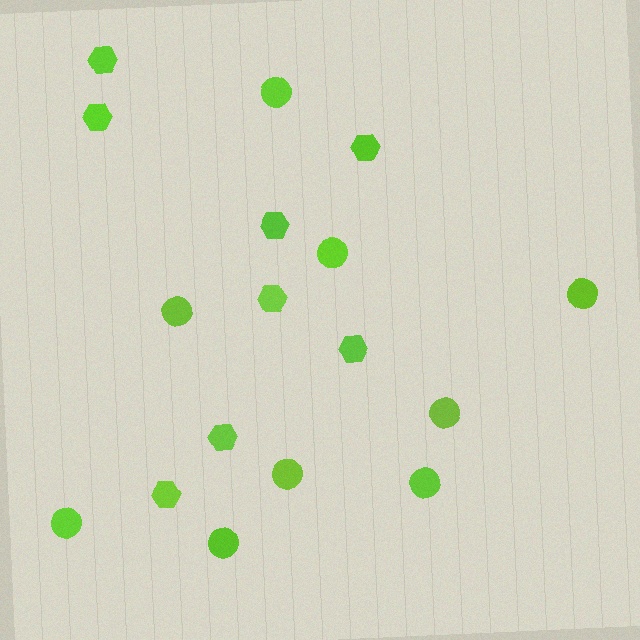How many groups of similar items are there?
There are 2 groups: one group of circles (9) and one group of hexagons (8).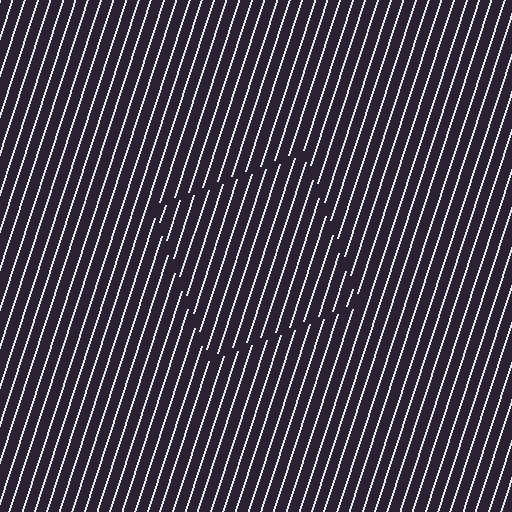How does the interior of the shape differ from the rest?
The interior of the shape contains the same grating, shifted by half a period — the contour is defined by the phase discontinuity where line-ends from the inner and outer gratings abut.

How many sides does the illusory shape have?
4 sides — the line-ends trace a square.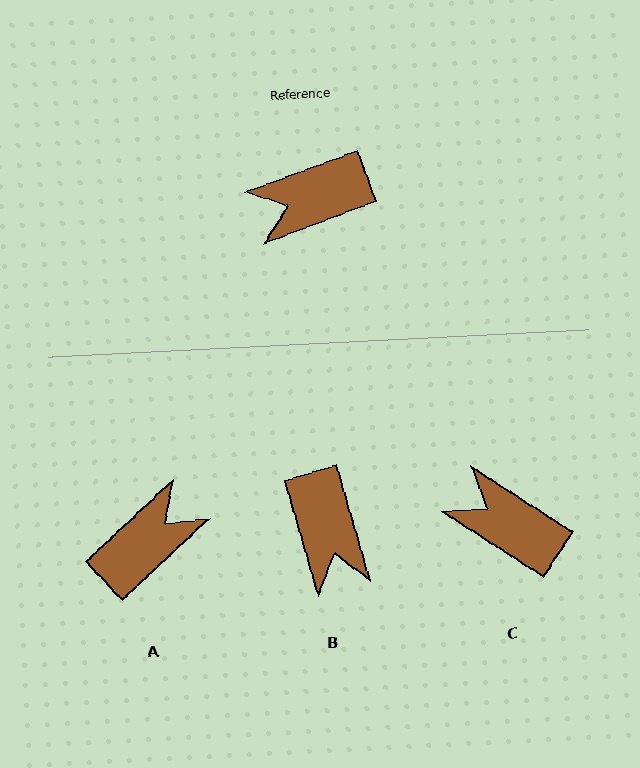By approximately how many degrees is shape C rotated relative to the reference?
Approximately 53 degrees clockwise.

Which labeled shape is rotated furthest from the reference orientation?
A, about 157 degrees away.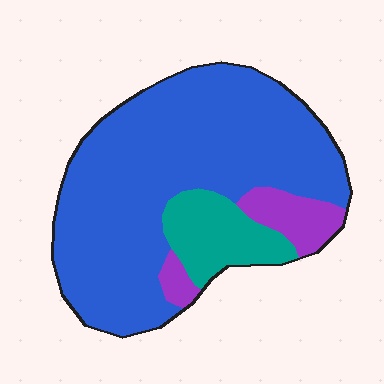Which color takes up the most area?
Blue, at roughly 75%.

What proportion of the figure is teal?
Teal covers around 15% of the figure.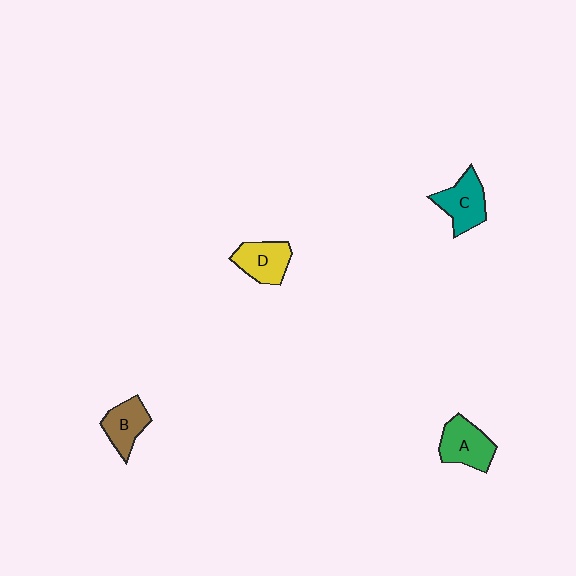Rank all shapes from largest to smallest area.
From largest to smallest: A (green), C (teal), D (yellow), B (brown).